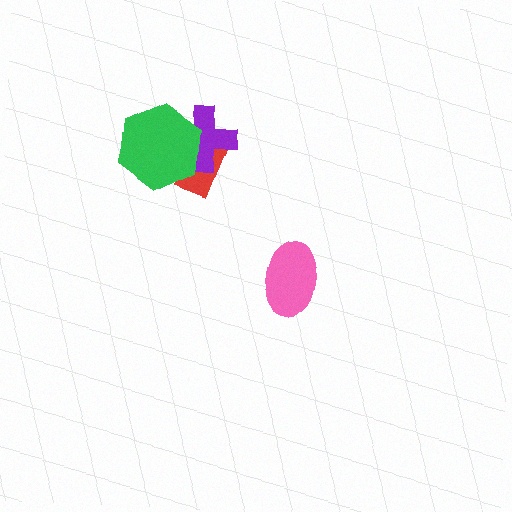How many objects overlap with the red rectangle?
2 objects overlap with the red rectangle.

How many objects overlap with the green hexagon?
2 objects overlap with the green hexagon.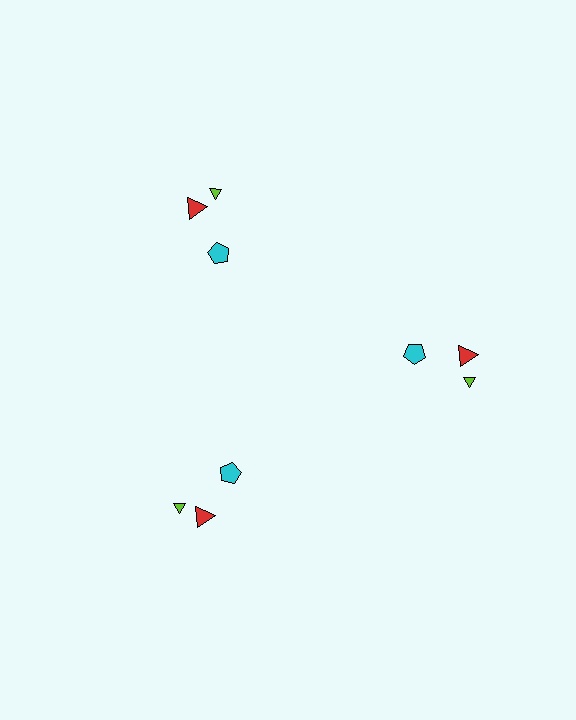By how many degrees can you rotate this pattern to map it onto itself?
The pattern maps onto itself every 120 degrees of rotation.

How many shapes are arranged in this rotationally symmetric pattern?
There are 9 shapes, arranged in 3 groups of 3.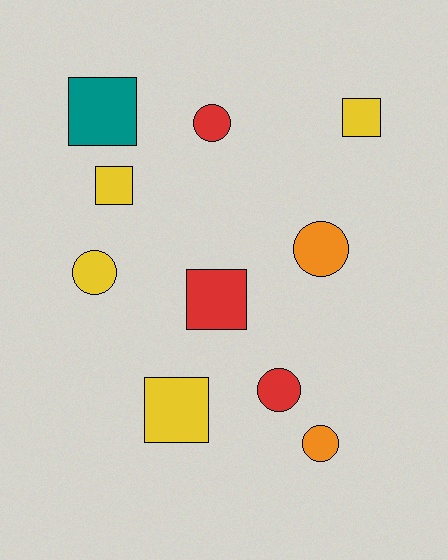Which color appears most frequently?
Yellow, with 4 objects.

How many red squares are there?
There is 1 red square.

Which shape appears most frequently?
Circle, with 5 objects.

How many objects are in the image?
There are 10 objects.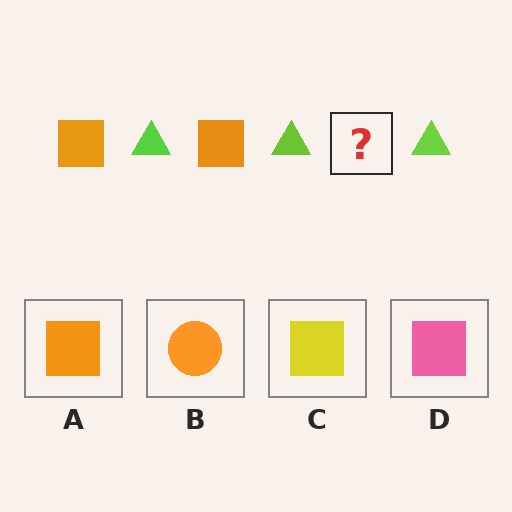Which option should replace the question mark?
Option A.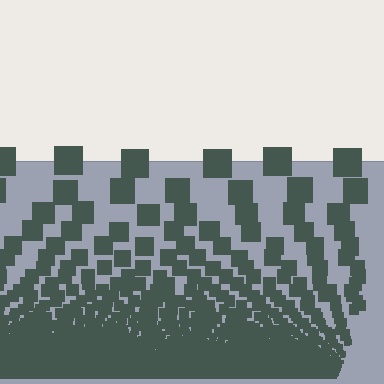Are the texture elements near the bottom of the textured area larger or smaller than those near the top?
Smaller. The gradient is inverted — elements near the bottom are smaller and denser.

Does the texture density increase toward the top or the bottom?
Density increases toward the bottom.